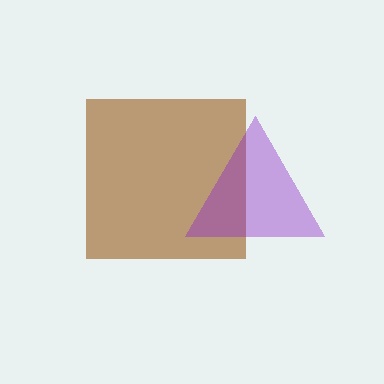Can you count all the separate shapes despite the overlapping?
Yes, there are 2 separate shapes.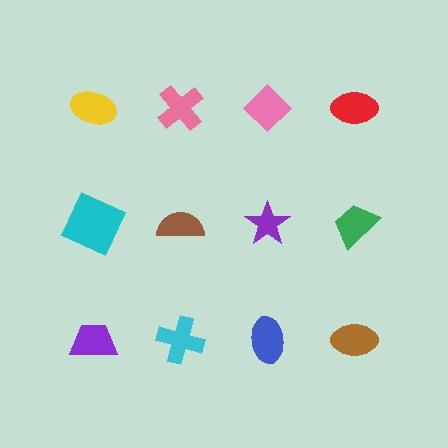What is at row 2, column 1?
A cyan square.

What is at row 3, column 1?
A purple trapezoid.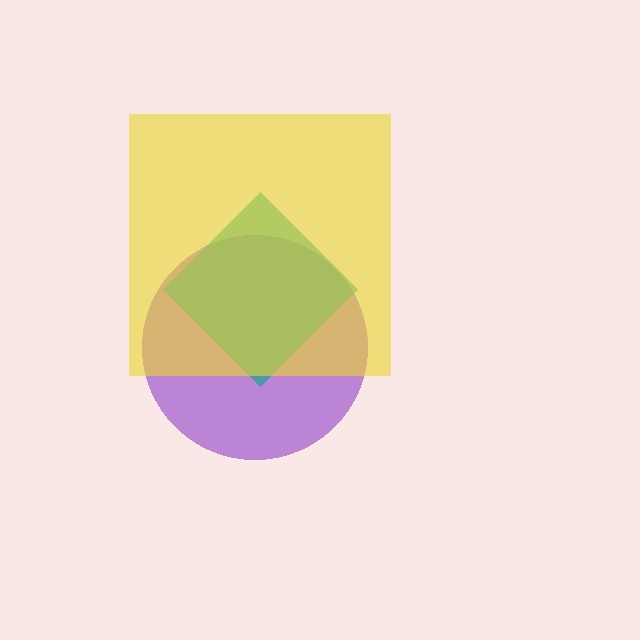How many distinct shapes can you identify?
There are 3 distinct shapes: a purple circle, a teal diamond, a yellow square.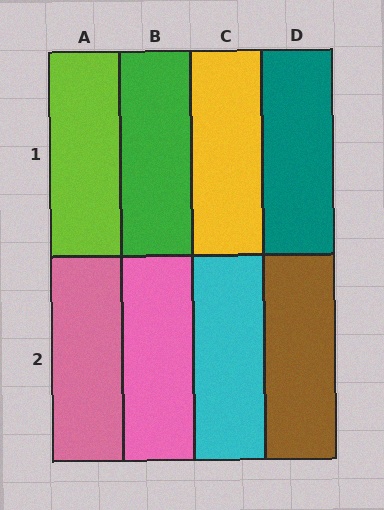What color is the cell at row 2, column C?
Cyan.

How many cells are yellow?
1 cell is yellow.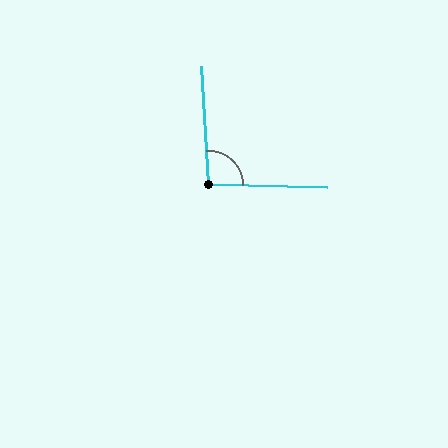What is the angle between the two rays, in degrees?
Approximately 95 degrees.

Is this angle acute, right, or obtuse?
It is approximately a right angle.